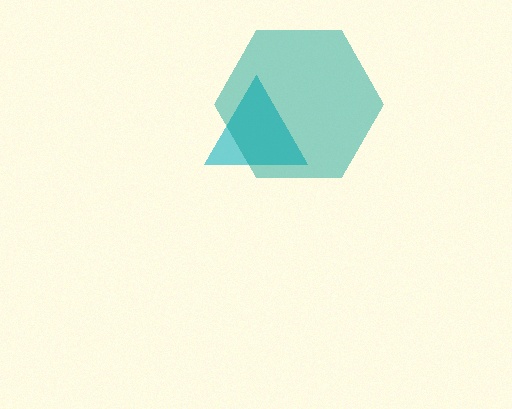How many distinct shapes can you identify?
There are 2 distinct shapes: a cyan triangle, a teal hexagon.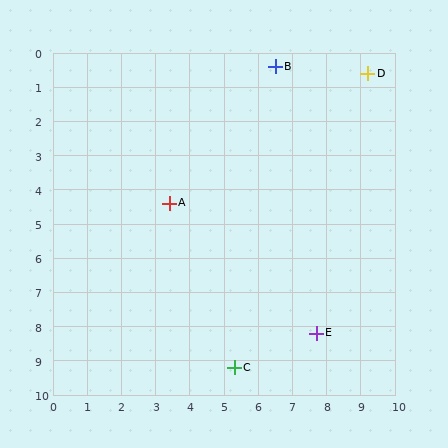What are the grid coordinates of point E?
Point E is at approximately (7.7, 8.2).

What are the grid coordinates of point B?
Point B is at approximately (6.5, 0.4).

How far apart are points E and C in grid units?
Points E and C are about 2.6 grid units apart.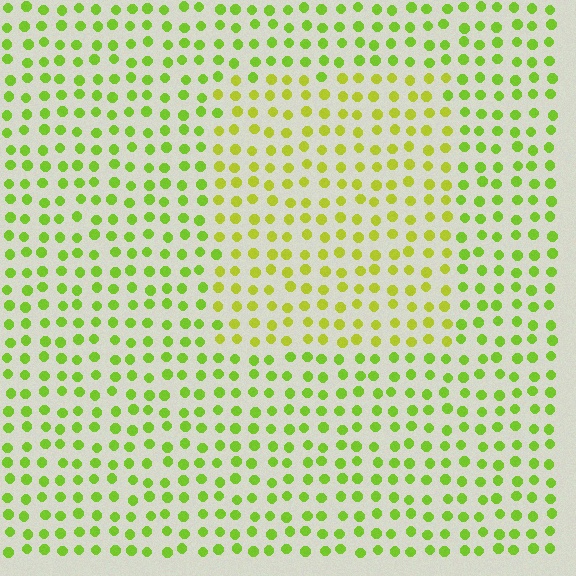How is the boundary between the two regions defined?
The boundary is defined purely by a slight shift in hue (about 23 degrees). Spacing, size, and orientation are identical on both sides.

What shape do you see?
I see a rectangle.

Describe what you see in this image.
The image is filled with small lime elements in a uniform arrangement. A rectangle-shaped region is visible where the elements are tinted to a slightly different hue, forming a subtle color boundary.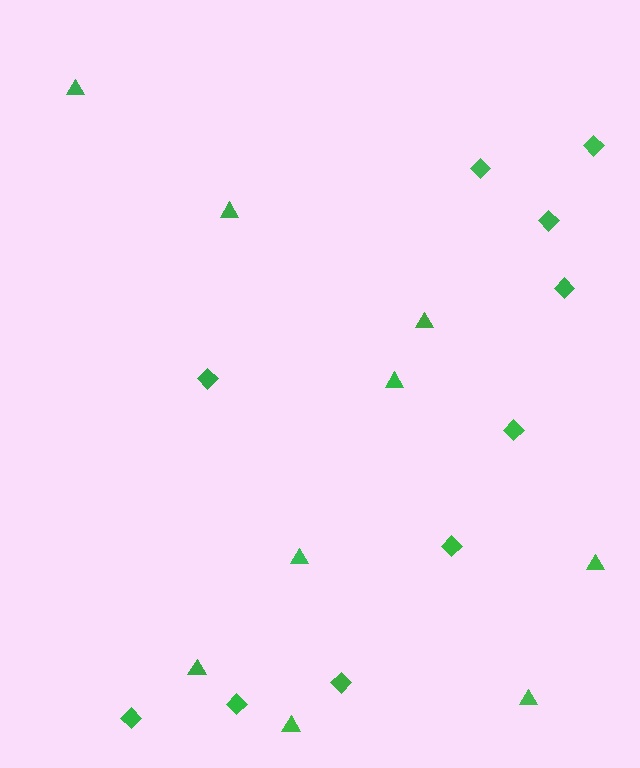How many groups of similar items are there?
There are 2 groups: one group of triangles (9) and one group of diamonds (10).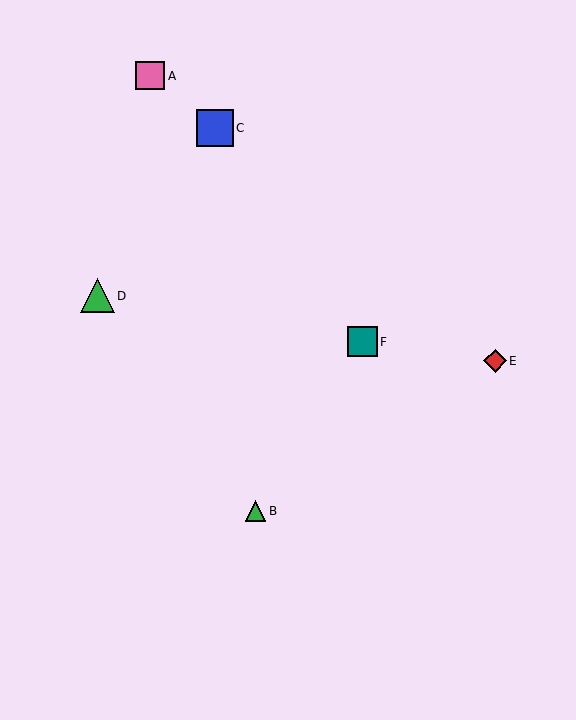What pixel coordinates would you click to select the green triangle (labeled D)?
Click at (97, 296) to select the green triangle D.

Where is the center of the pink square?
The center of the pink square is at (150, 76).